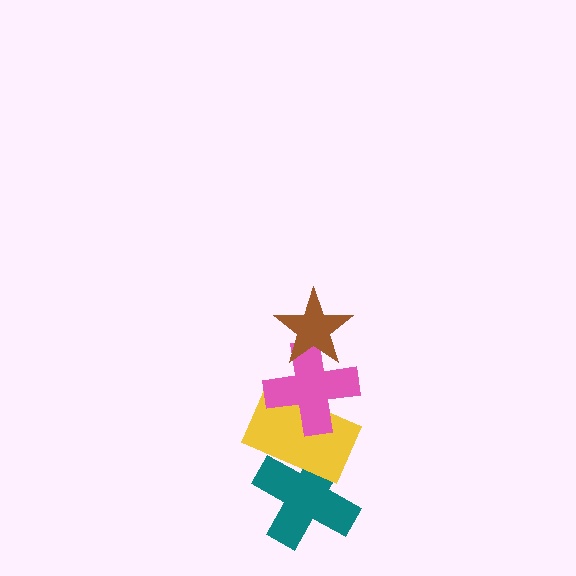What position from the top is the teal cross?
The teal cross is 4th from the top.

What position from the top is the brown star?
The brown star is 1st from the top.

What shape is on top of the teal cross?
The yellow rectangle is on top of the teal cross.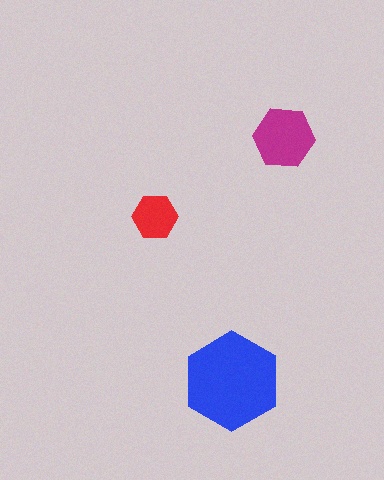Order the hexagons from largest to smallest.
the blue one, the magenta one, the red one.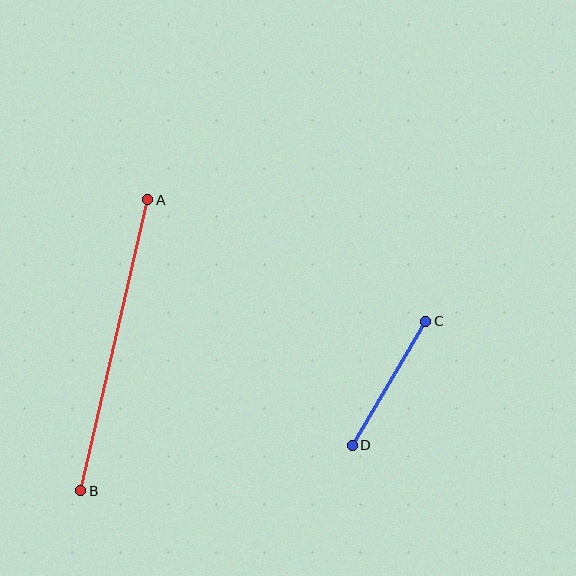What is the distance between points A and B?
The distance is approximately 299 pixels.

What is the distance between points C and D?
The distance is approximately 144 pixels.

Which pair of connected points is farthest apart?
Points A and B are farthest apart.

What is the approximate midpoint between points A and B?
The midpoint is at approximately (114, 345) pixels.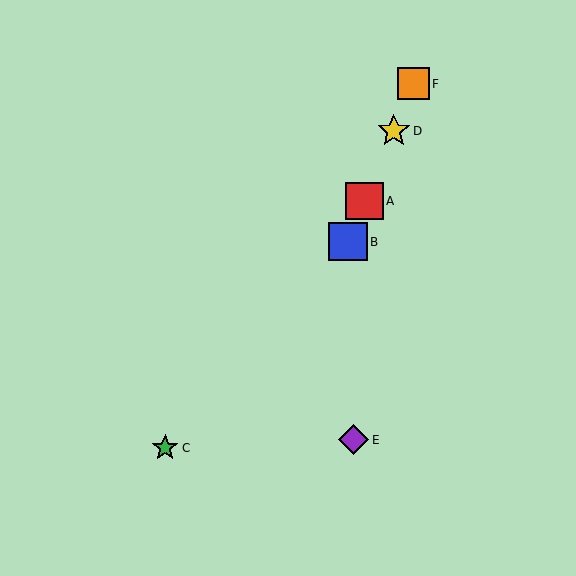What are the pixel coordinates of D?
Object D is at (394, 131).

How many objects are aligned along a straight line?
4 objects (A, B, D, F) are aligned along a straight line.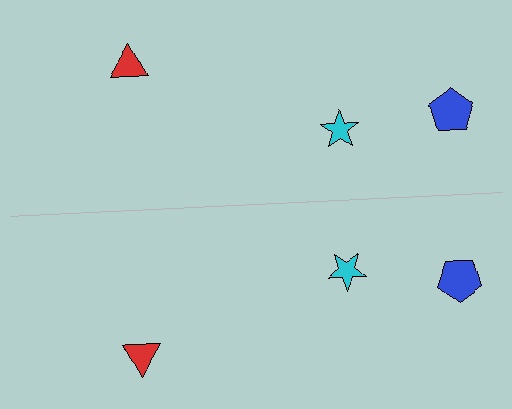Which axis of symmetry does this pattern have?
The pattern has a horizontal axis of symmetry running through the center of the image.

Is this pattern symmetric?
Yes, this pattern has bilateral (reflection) symmetry.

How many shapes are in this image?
There are 6 shapes in this image.